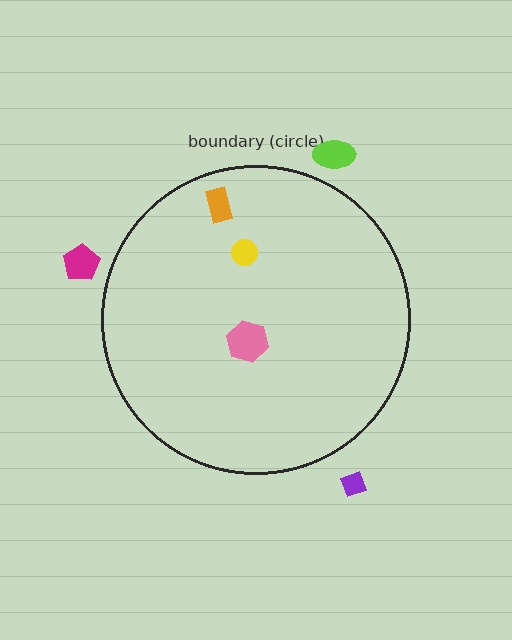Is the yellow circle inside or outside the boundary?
Inside.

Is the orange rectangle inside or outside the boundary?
Inside.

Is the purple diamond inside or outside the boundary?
Outside.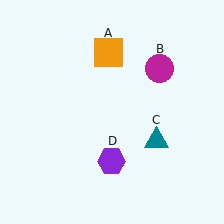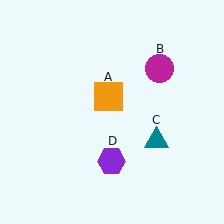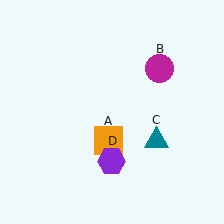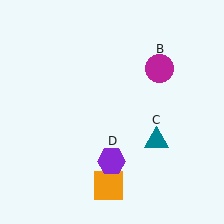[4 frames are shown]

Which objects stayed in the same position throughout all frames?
Magenta circle (object B) and teal triangle (object C) and purple hexagon (object D) remained stationary.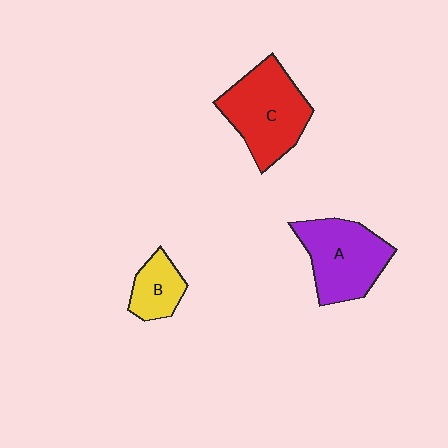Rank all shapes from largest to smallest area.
From largest to smallest: C (red), A (purple), B (yellow).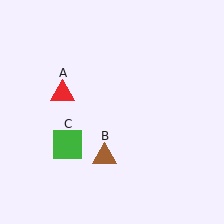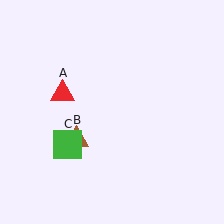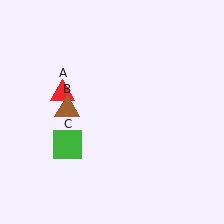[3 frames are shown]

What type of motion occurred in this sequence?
The brown triangle (object B) rotated clockwise around the center of the scene.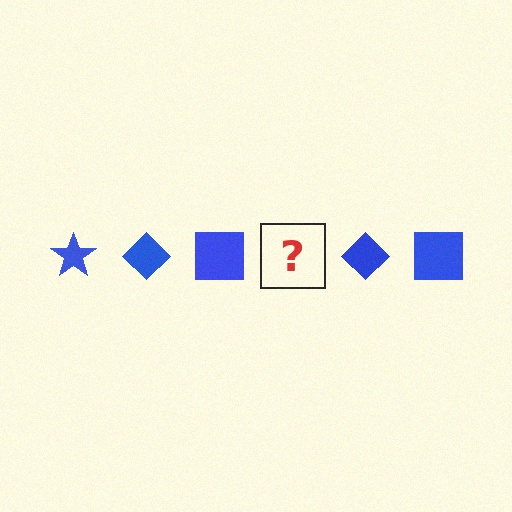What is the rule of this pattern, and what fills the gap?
The rule is that the pattern cycles through star, diamond, square shapes in blue. The gap should be filled with a blue star.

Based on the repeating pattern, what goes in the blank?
The blank should be a blue star.